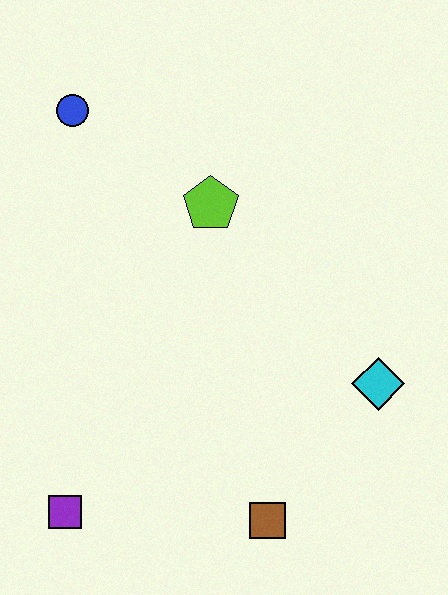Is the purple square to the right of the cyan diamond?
No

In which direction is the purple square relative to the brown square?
The purple square is to the left of the brown square.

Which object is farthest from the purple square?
The blue circle is farthest from the purple square.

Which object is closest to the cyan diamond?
The brown square is closest to the cyan diamond.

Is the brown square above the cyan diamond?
No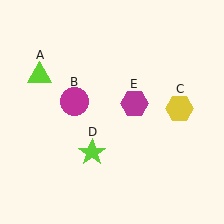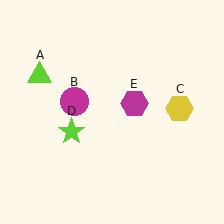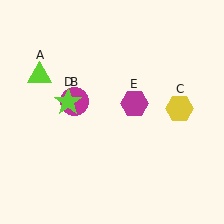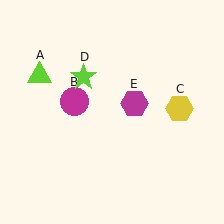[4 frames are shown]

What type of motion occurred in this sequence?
The lime star (object D) rotated clockwise around the center of the scene.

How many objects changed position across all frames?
1 object changed position: lime star (object D).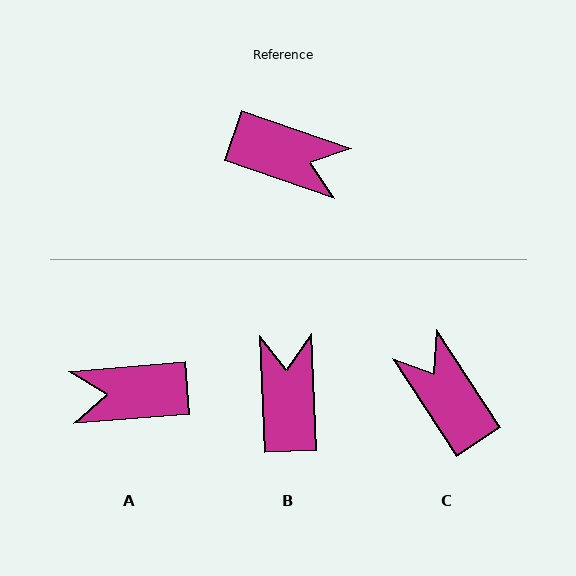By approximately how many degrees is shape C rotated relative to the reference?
Approximately 142 degrees counter-clockwise.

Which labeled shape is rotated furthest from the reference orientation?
A, about 156 degrees away.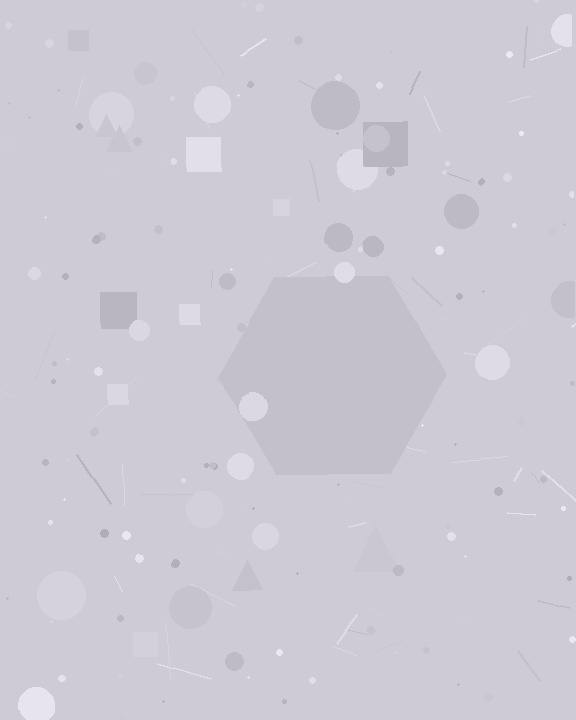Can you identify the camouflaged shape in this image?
The camouflaged shape is a hexagon.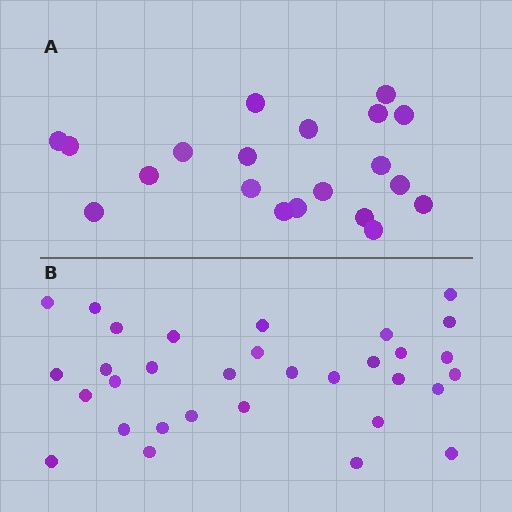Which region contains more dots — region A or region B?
Region B (the bottom region) has more dots.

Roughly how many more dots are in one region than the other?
Region B has roughly 12 or so more dots than region A.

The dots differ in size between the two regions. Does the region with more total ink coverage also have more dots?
No. Region A has more total ink coverage because its dots are larger, but region B actually contains more individual dots. Total area can be misleading — the number of items is what matters here.